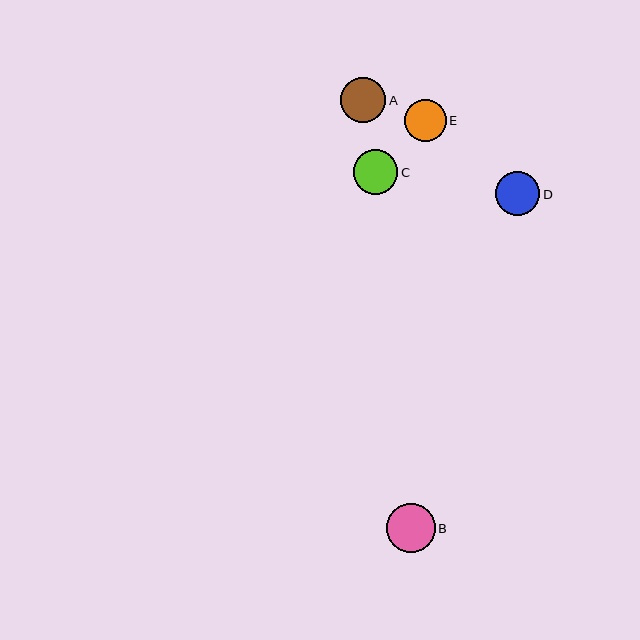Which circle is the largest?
Circle B is the largest with a size of approximately 49 pixels.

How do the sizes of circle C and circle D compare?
Circle C and circle D are approximately the same size.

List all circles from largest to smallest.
From largest to smallest: B, A, C, D, E.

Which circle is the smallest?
Circle E is the smallest with a size of approximately 41 pixels.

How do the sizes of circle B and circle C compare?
Circle B and circle C are approximately the same size.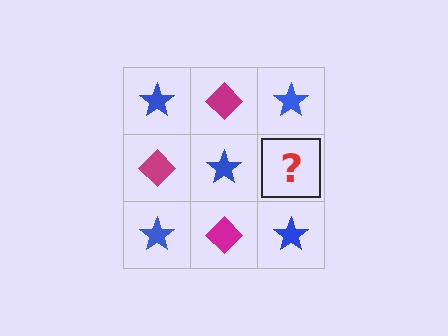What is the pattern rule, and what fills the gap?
The rule is that it alternates blue star and magenta diamond in a checkerboard pattern. The gap should be filled with a magenta diamond.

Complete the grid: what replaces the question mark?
The question mark should be replaced with a magenta diamond.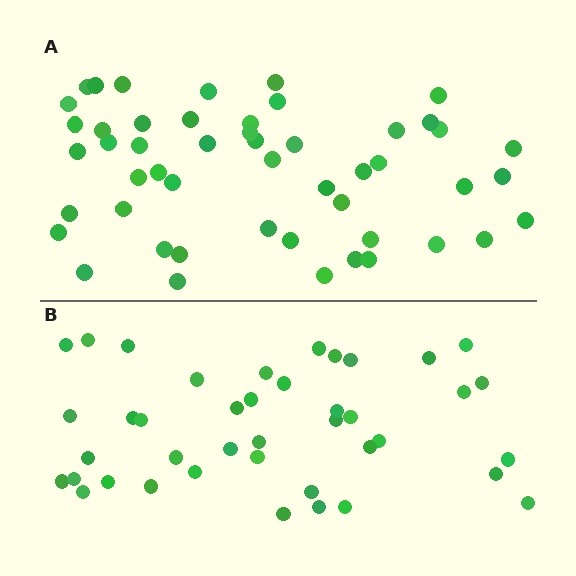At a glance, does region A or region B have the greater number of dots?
Region A (the top region) has more dots.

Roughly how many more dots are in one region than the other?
Region A has roughly 8 or so more dots than region B.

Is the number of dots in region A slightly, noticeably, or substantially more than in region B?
Region A has only slightly more — the two regions are fairly close. The ratio is roughly 1.2 to 1.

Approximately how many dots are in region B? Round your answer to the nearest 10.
About 40 dots. (The exact count is 41, which rounds to 40.)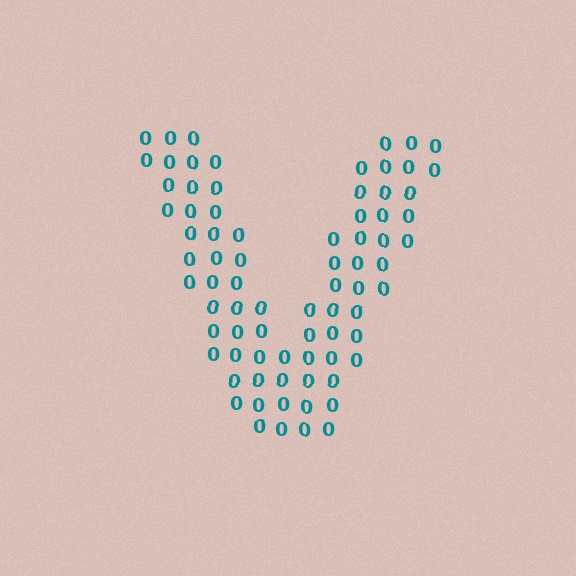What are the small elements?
The small elements are digit 0's.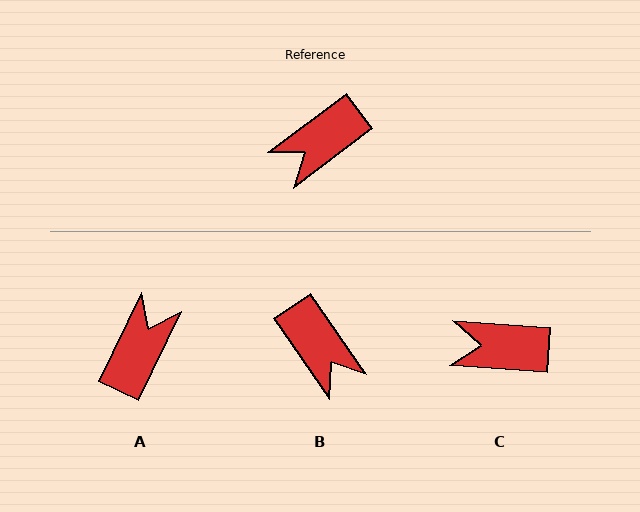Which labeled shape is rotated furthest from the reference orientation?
A, about 153 degrees away.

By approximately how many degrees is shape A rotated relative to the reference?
Approximately 153 degrees clockwise.